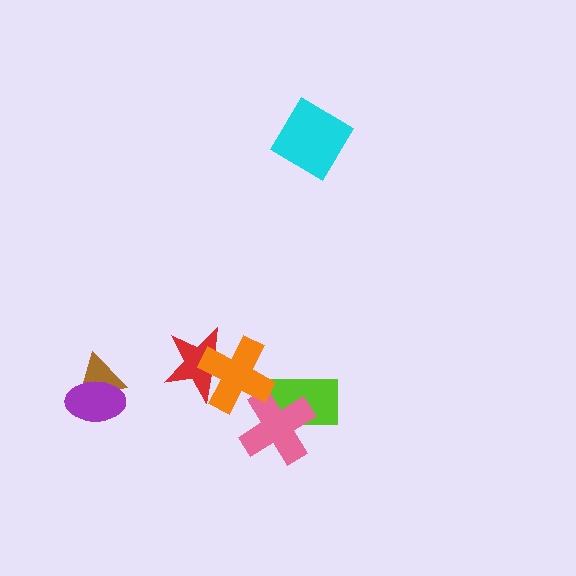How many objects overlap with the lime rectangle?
2 objects overlap with the lime rectangle.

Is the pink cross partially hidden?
Yes, it is partially covered by another shape.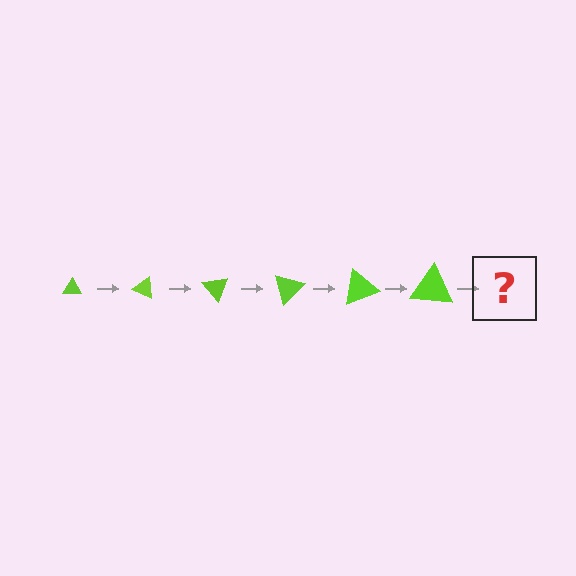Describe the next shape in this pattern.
It should be a triangle, larger than the previous one and rotated 150 degrees from the start.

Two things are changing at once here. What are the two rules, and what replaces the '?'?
The two rules are that the triangle grows larger each step and it rotates 25 degrees each step. The '?' should be a triangle, larger than the previous one and rotated 150 degrees from the start.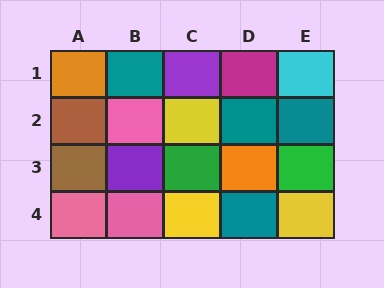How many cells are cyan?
1 cell is cyan.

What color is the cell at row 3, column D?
Orange.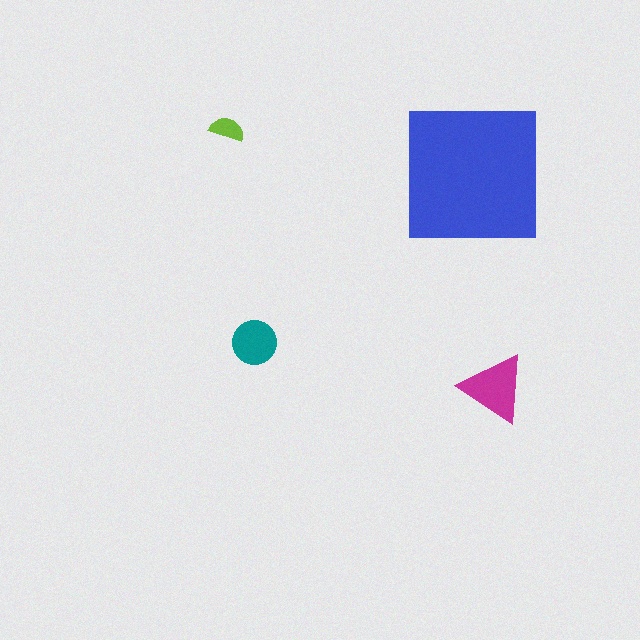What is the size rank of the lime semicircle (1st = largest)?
4th.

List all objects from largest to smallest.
The blue square, the magenta triangle, the teal circle, the lime semicircle.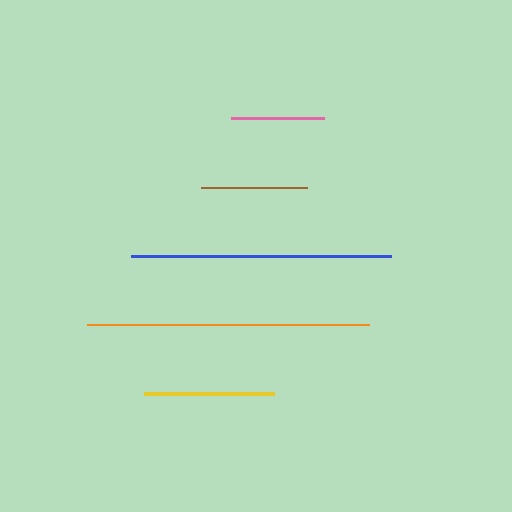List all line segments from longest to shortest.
From longest to shortest: orange, blue, yellow, brown, pink.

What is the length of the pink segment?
The pink segment is approximately 93 pixels long.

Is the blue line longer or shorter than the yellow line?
The blue line is longer than the yellow line.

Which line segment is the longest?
The orange line is the longest at approximately 282 pixels.